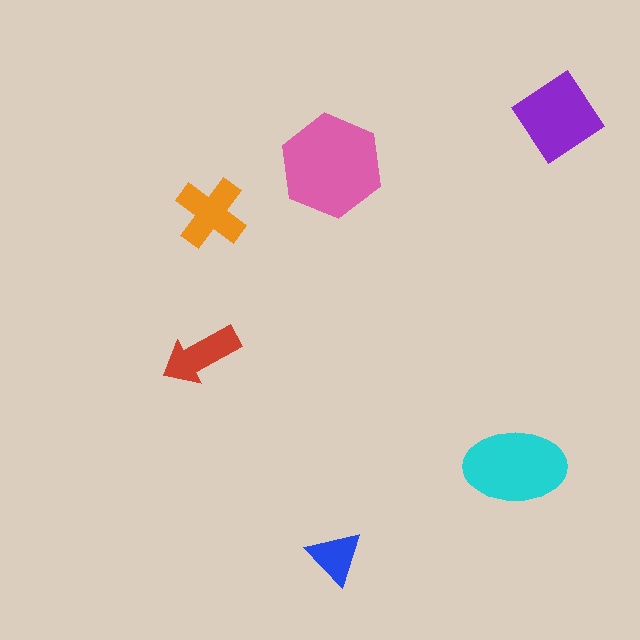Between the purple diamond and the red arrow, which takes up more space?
The purple diamond.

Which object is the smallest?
The blue triangle.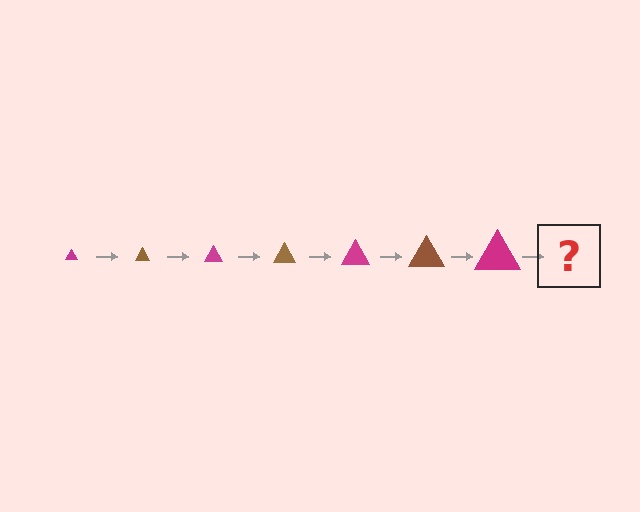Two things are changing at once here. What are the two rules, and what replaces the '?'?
The two rules are that the triangle grows larger each step and the color cycles through magenta and brown. The '?' should be a brown triangle, larger than the previous one.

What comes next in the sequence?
The next element should be a brown triangle, larger than the previous one.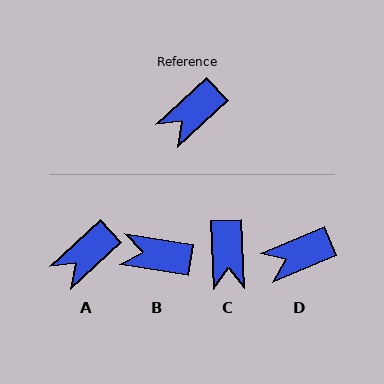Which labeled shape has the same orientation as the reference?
A.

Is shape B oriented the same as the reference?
No, it is off by about 53 degrees.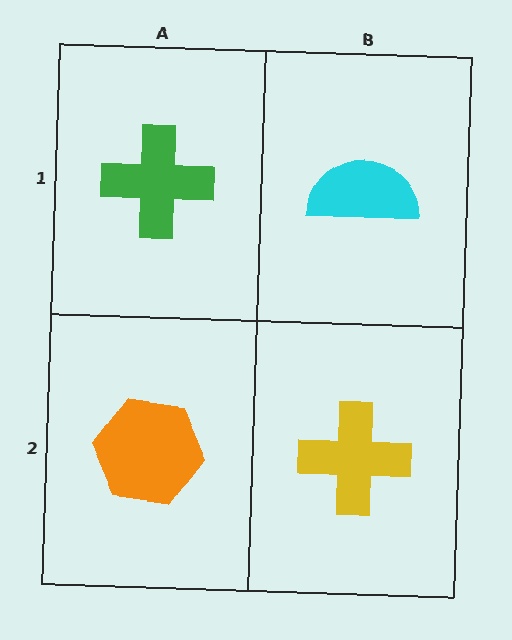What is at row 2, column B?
A yellow cross.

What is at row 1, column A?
A green cross.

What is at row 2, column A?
An orange hexagon.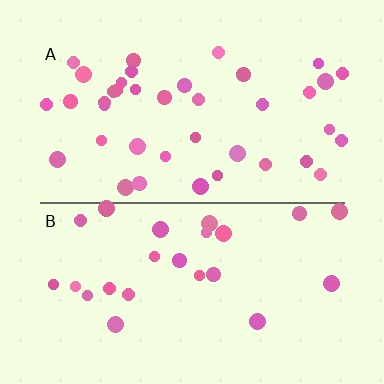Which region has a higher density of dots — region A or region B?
A (the top).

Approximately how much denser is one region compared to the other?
Approximately 1.6× — region A over region B.